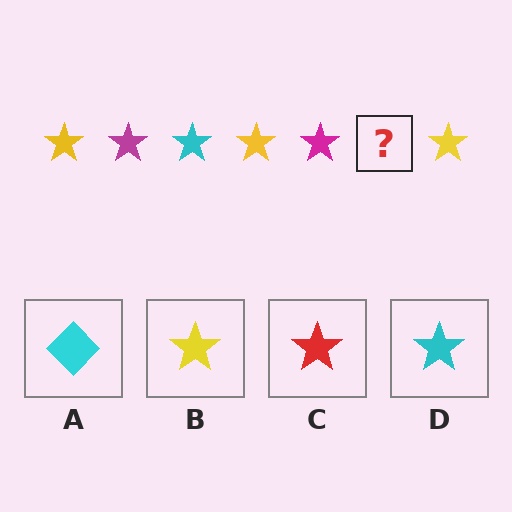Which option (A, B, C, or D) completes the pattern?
D.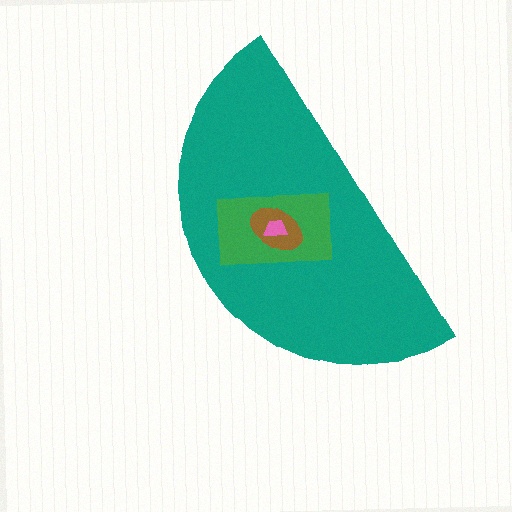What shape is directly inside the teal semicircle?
The green rectangle.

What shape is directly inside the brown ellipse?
The pink trapezoid.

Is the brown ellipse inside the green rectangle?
Yes.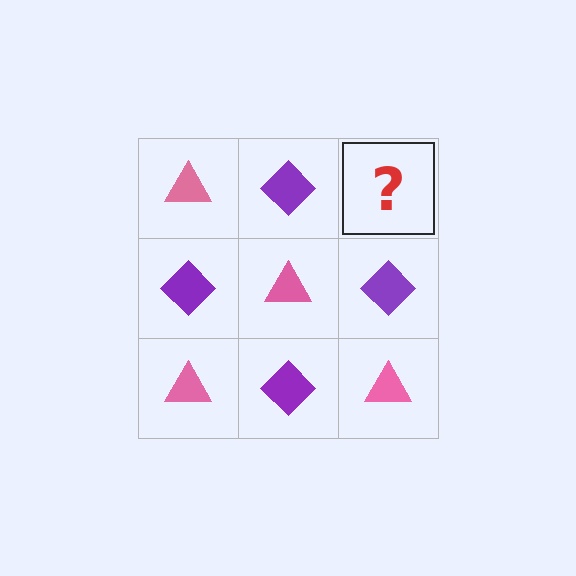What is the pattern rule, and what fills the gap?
The rule is that it alternates pink triangle and purple diamond in a checkerboard pattern. The gap should be filled with a pink triangle.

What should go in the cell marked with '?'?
The missing cell should contain a pink triangle.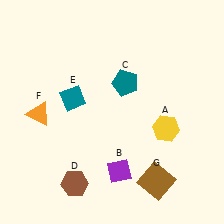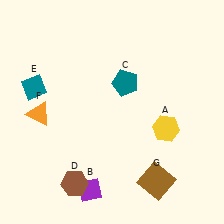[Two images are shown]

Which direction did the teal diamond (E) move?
The teal diamond (E) moved left.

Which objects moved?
The objects that moved are: the purple diamond (B), the teal diamond (E).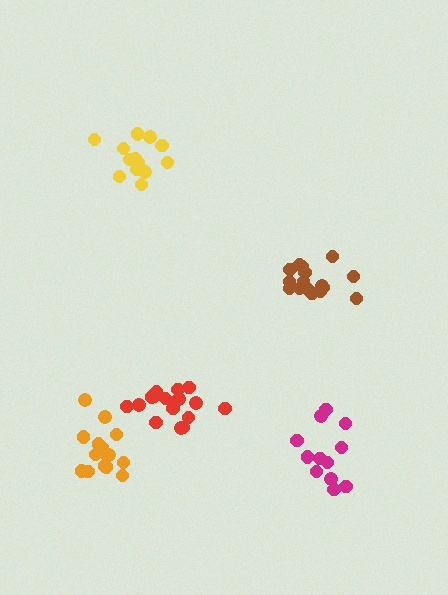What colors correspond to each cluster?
The clusters are colored: yellow, red, orange, magenta, brown.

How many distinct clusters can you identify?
There are 5 distinct clusters.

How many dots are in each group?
Group 1: 13 dots, Group 2: 17 dots, Group 3: 16 dots, Group 4: 12 dots, Group 5: 16 dots (74 total).